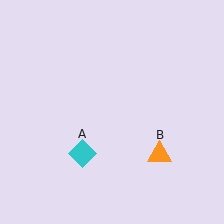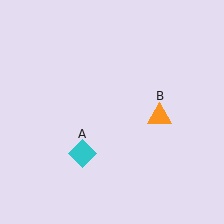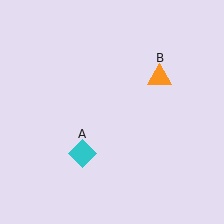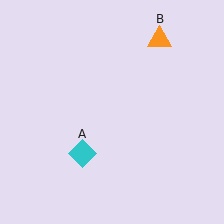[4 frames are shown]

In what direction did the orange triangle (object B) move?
The orange triangle (object B) moved up.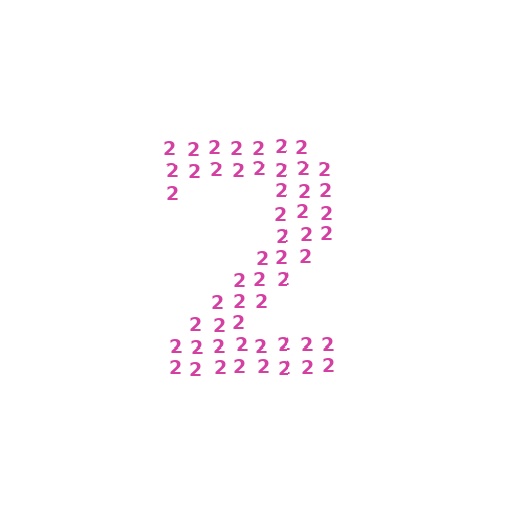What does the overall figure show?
The overall figure shows the digit 2.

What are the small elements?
The small elements are digit 2's.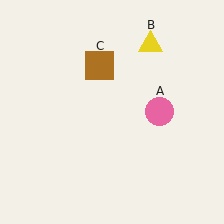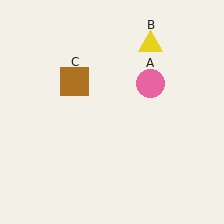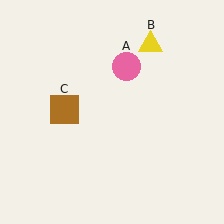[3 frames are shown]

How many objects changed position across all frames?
2 objects changed position: pink circle (object A), brown square (object C).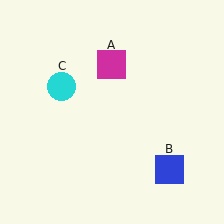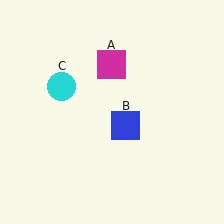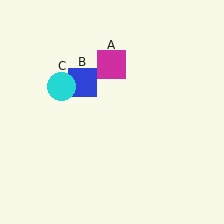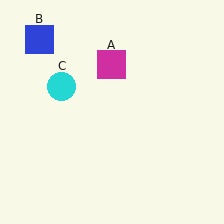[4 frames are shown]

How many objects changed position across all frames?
1 object changed position: blue square (object B).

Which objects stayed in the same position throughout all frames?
Magenta square (object A) and cyan circle (object C) remained stationary.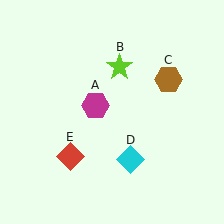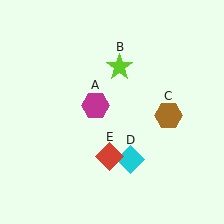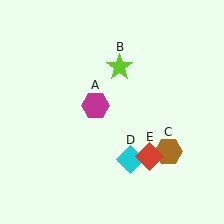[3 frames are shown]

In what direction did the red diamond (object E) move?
The red diamond (object E) moved right.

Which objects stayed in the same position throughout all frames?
Magenta hexagon (object A) and lime star (object B) and cyan diamond (object D) remained stationary.